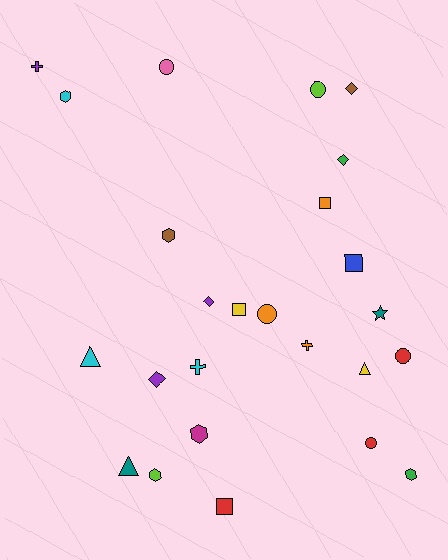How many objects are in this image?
There are 25 objects.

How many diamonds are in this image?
There are 4 diamonds.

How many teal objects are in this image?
There are 2 teal objects.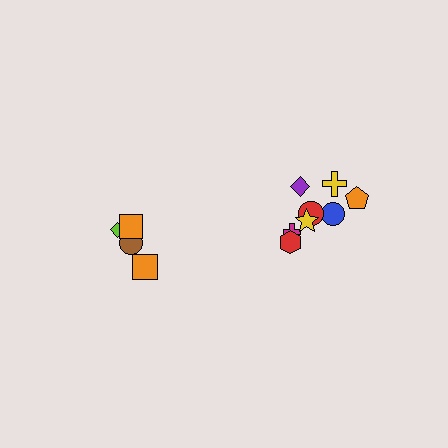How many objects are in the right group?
There are 8 objects.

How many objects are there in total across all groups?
There are 12 objects.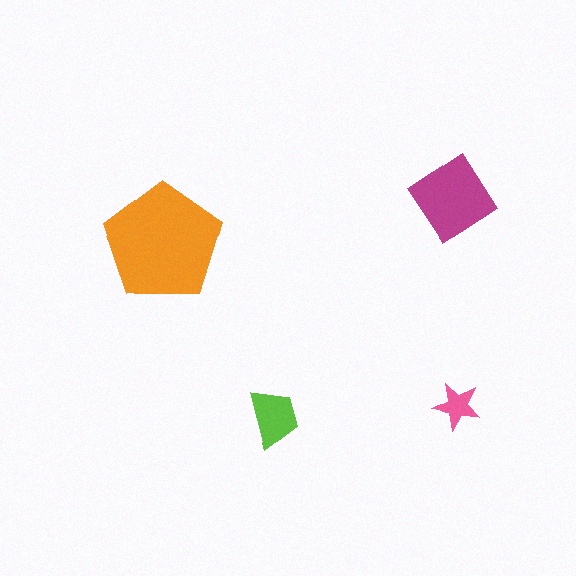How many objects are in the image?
There are 4 objects in the image.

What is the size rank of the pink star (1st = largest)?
4th.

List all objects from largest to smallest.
The orange pentagon, the magenta diamond, the lime trapezoid, the pink star.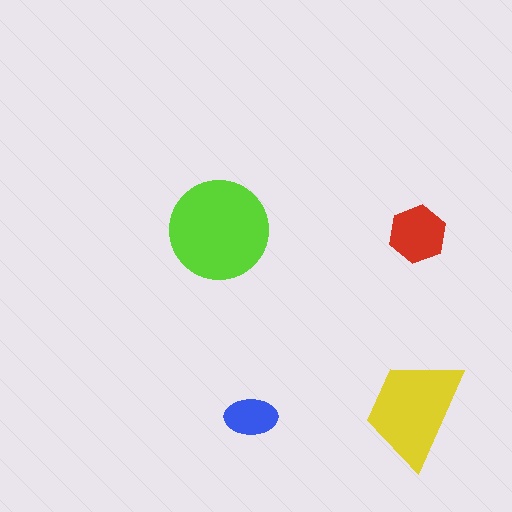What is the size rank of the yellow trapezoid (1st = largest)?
2nd.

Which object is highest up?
The lime circle is topmost.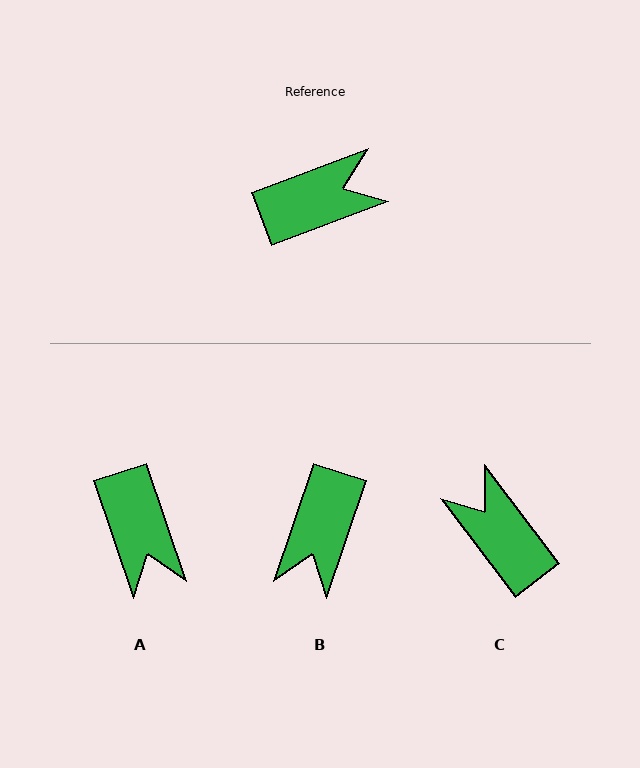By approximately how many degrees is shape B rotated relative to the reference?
Approximately 129 degrees clockwise.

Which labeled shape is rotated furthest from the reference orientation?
B, about 129 degrees away.